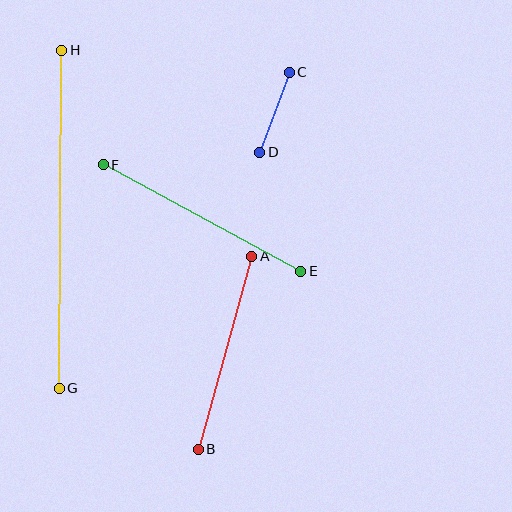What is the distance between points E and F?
The distance is approximately 225 pixels.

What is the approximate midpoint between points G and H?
The midpoint is at approximately (61, 219) pixels.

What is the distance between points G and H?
The distance is approximately 338 pixels.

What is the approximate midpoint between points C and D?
The midpoint is at approximately (274, 112) pixels.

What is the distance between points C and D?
The distance is approximately 85 pixels.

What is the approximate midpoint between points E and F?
The midpoint is at approximately (202, 218) pixels.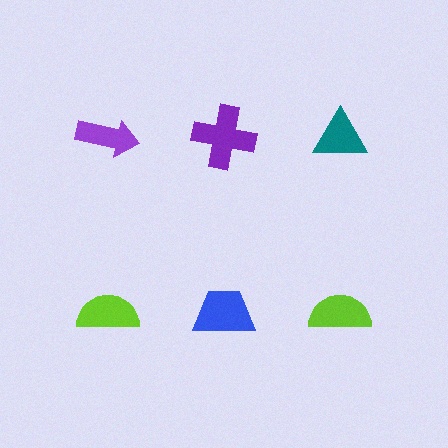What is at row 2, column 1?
A lime semicircle.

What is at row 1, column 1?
A purple arrow.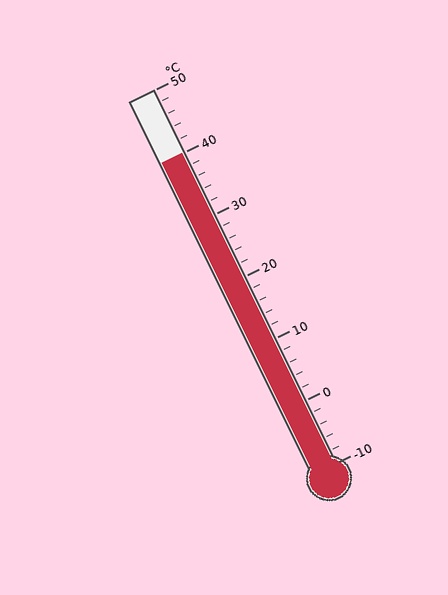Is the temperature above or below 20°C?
The temperature is above 20°C.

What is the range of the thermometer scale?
The thermometer scale ranges from -10°C to 50°C.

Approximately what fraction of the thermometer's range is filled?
The thermometer is filled to approximately 85% of its range.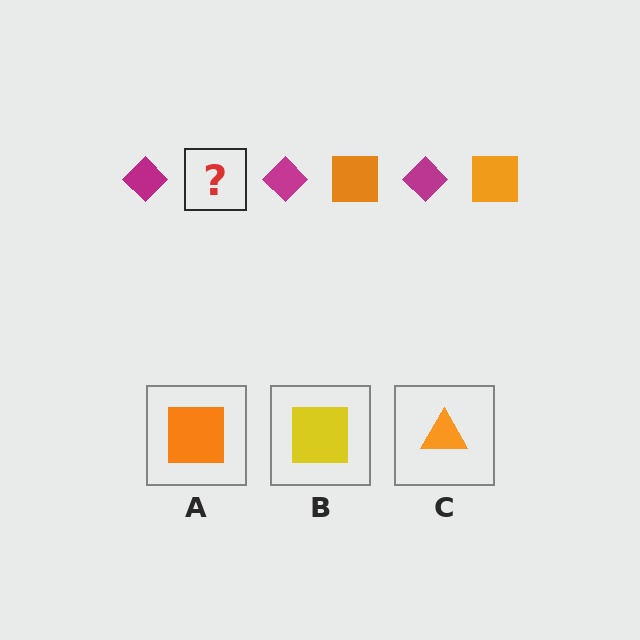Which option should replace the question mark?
Option A.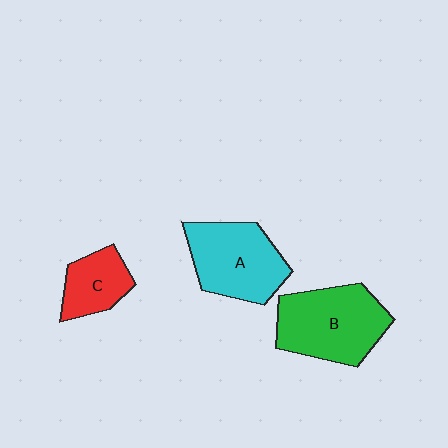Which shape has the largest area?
Shape B (green).